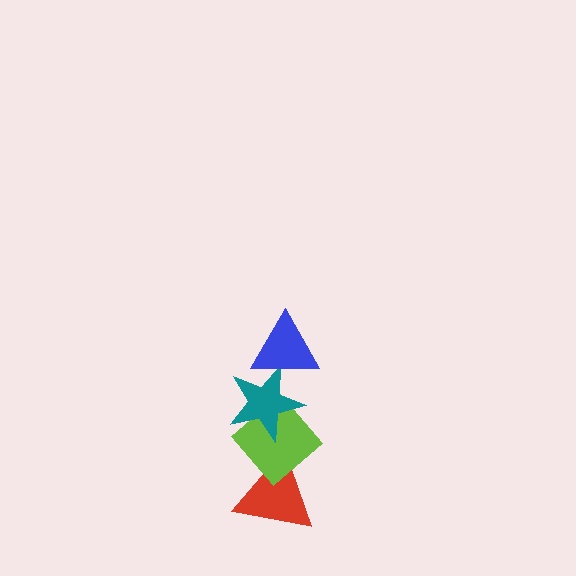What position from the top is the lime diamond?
The lime diamond is 3rd from the top.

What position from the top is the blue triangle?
The blue triangle is 1st from the top.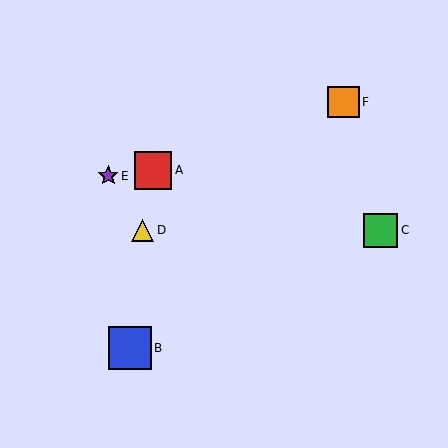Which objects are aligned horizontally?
Objects C, D are aligned horizontally.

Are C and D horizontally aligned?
Yes, both are at y≈230.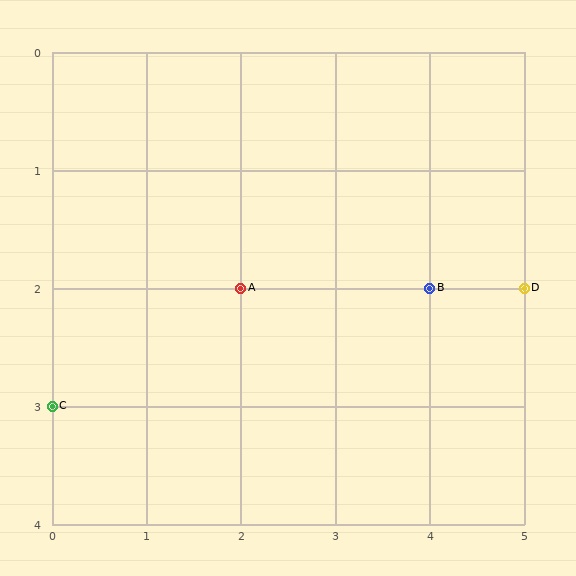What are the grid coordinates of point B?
Point B is at grid coordinates (4, 2).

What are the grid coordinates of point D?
Point D is at grid coordinates (5, 2).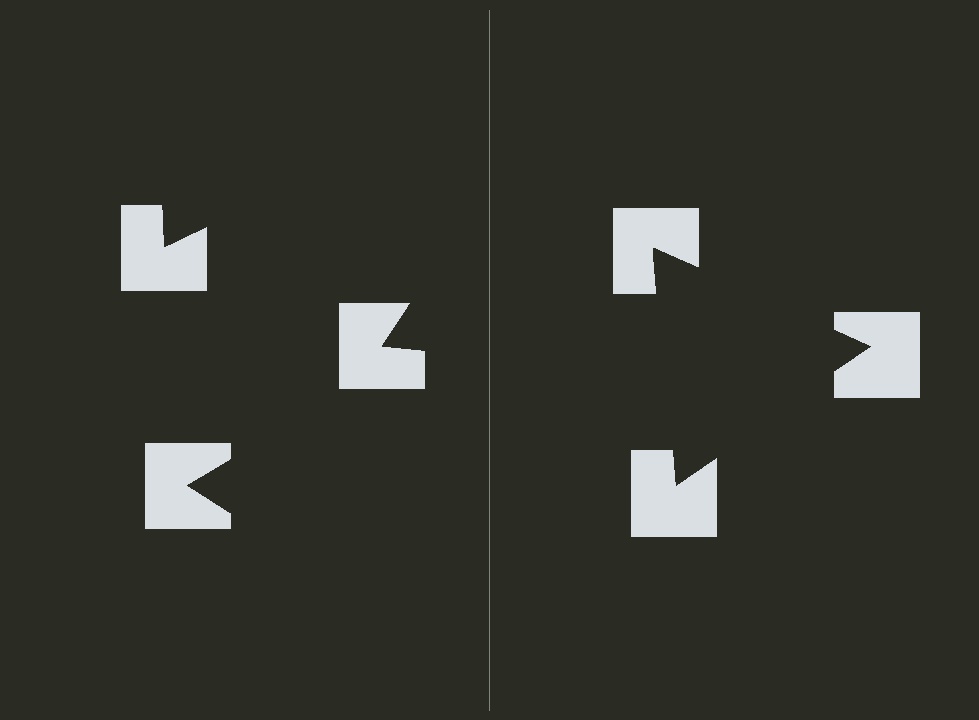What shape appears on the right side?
An illusory triangle.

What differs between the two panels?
The notched squares are positioned identically on both sides; only the wedge orientations differ. On the right they align to a triangle; on the left they are misaligned.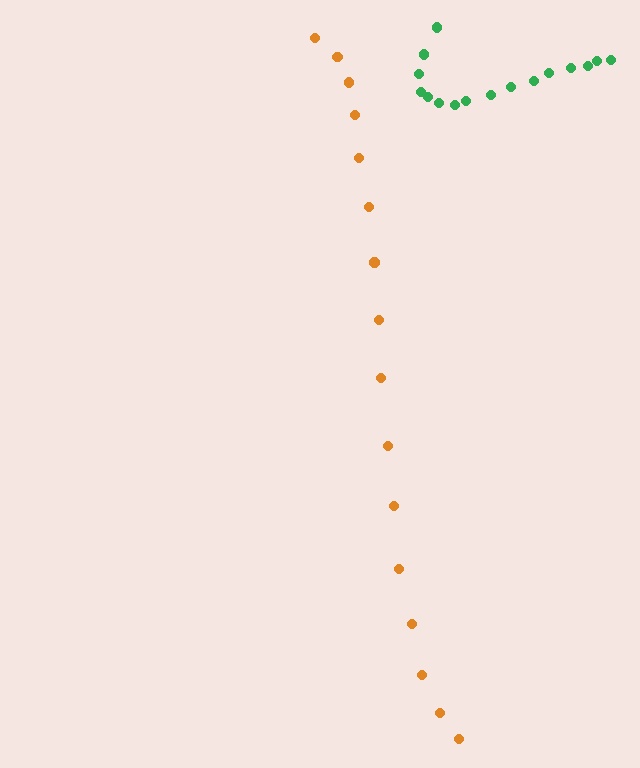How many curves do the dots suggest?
There are 2 distinct paths.